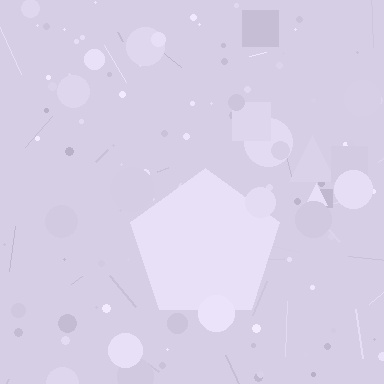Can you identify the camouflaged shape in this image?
The camouflaged shape is a pentagon.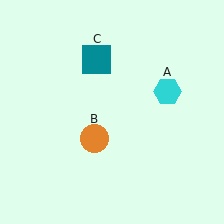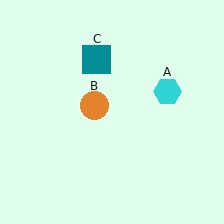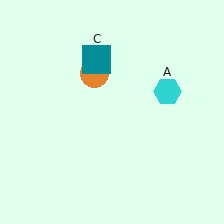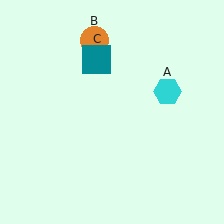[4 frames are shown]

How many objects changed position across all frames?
1 object changed position: orange circle (object B).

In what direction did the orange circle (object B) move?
The orange circle (object B) moved up.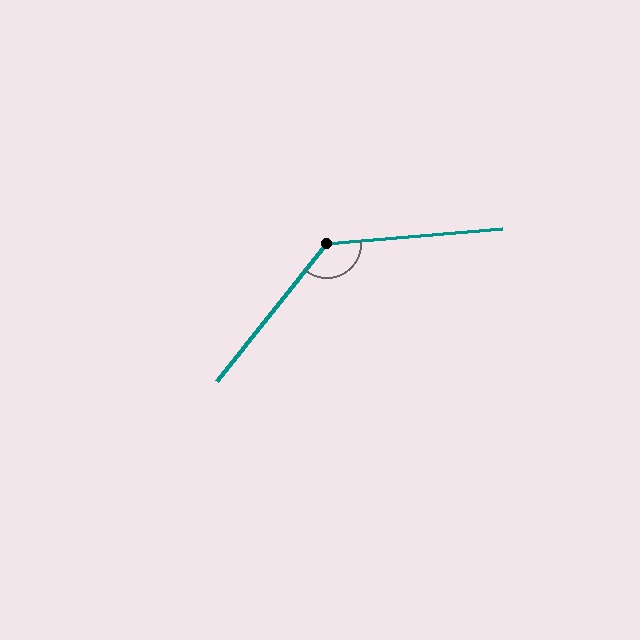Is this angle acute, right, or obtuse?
It is obtuse.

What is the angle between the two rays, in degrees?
Approximately 134 degrees.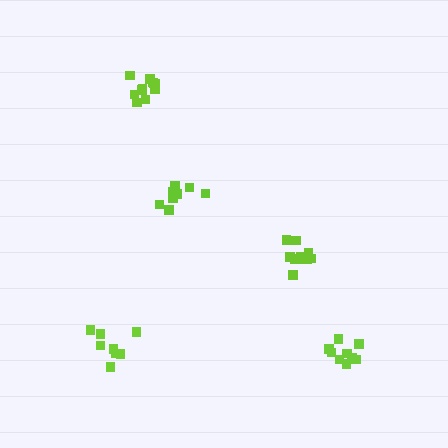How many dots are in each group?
Group 1: 11 dots, Group 2: 8 dots, Group 3: 11 dots, Group 4: 9 dots, Group 5: 8 dots (47 total).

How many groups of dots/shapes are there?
There are 5 groups.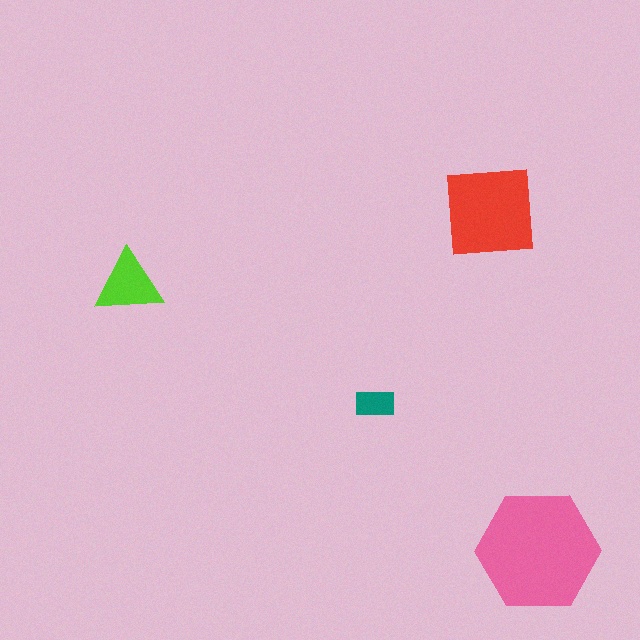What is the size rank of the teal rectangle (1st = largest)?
4th.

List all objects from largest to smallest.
The pink hexagon, the red square, the lime triangle, the teal rectangle.